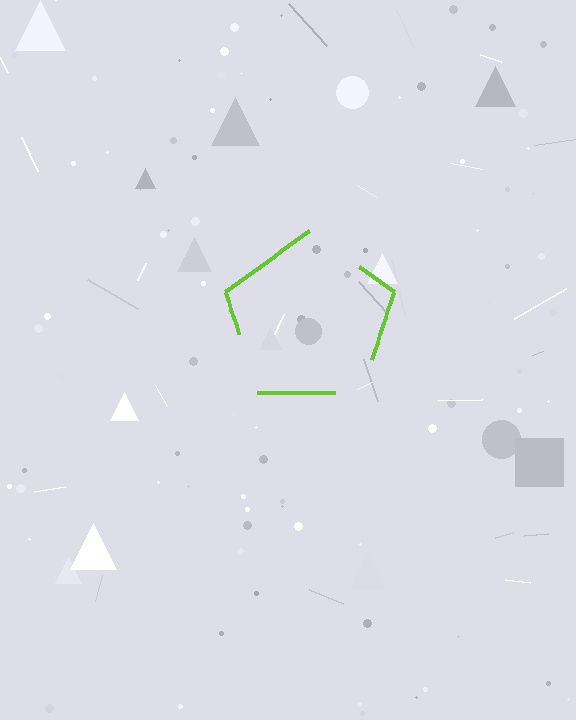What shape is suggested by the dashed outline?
The dashed outline suggests a pentagon.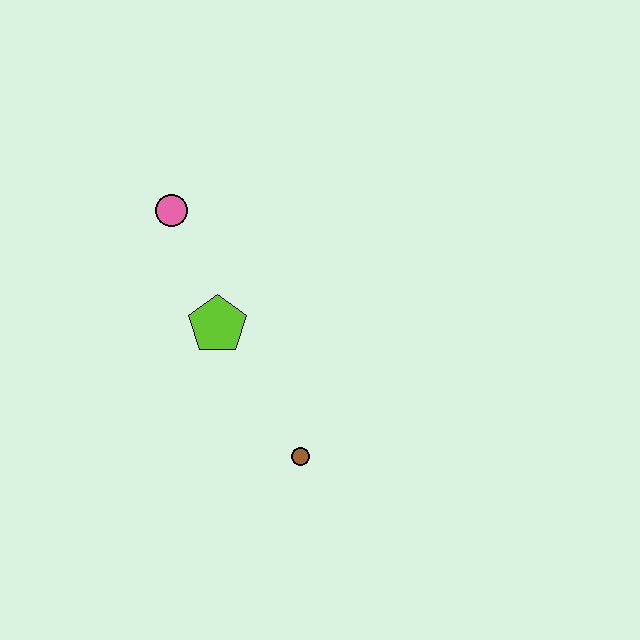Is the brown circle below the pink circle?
Yes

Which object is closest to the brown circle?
The lime pentagon is closest to the brown circle.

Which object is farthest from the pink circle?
The brown circle is farthest from the pink circle.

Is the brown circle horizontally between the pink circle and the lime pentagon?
No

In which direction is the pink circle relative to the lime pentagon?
The pink circle is above the lime pentagon.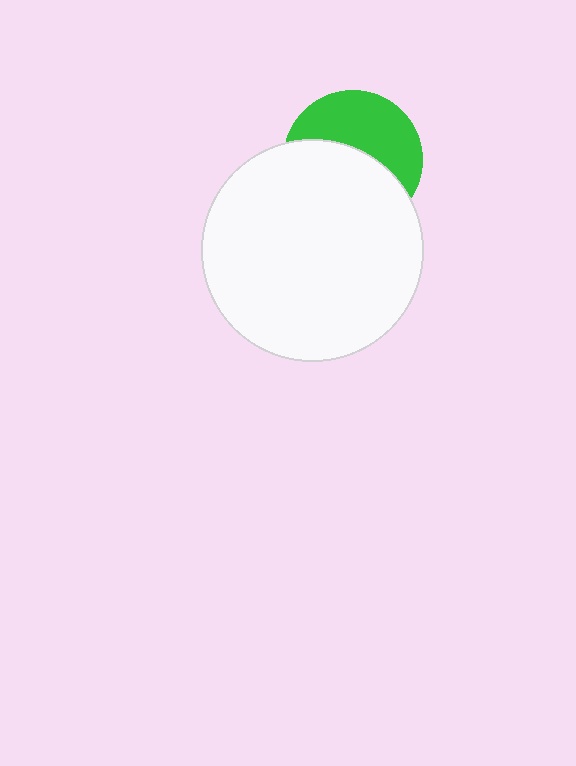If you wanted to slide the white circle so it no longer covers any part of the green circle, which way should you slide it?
Slide it down — that is the most direct way to separate the two shapes.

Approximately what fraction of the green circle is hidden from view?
Roughly 54% of the green circle is hidden behind the white circle.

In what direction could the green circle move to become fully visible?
The green circle could move up. That would shift it out from behind the white circle entirely.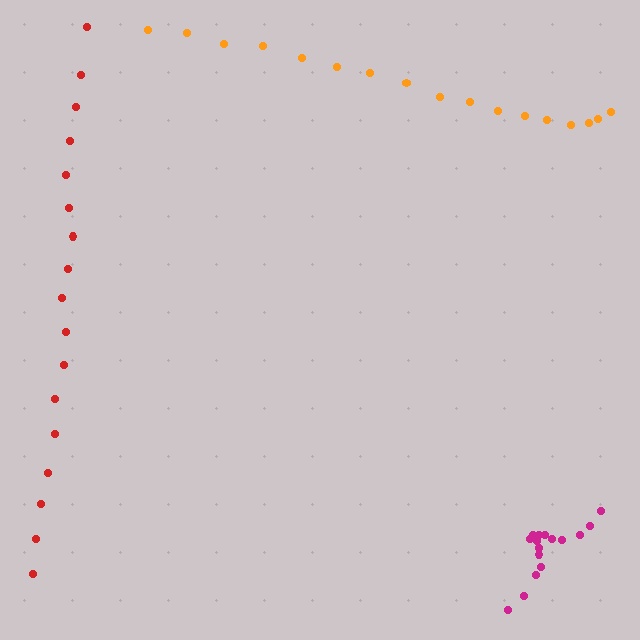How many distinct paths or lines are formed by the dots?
There are 3 distinct paths.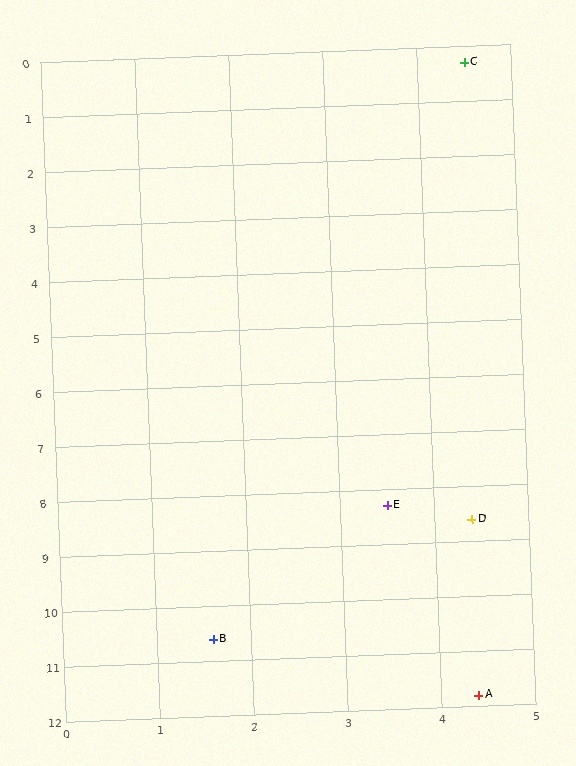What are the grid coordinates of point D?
Point D is at approximately (4.4, 8.6).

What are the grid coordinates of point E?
Point E is at approximately (3.5, 8.3).